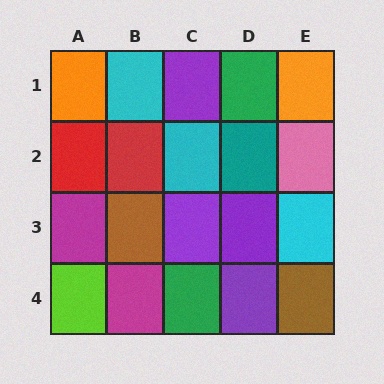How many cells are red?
2 cells are red.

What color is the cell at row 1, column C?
Purple.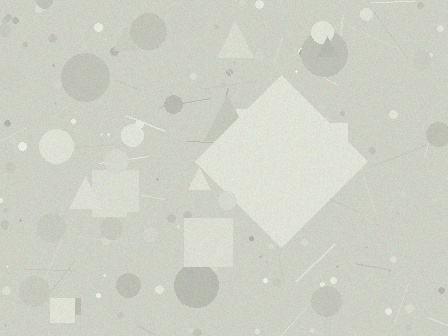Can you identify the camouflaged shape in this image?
The camouflaged shape is a diamond.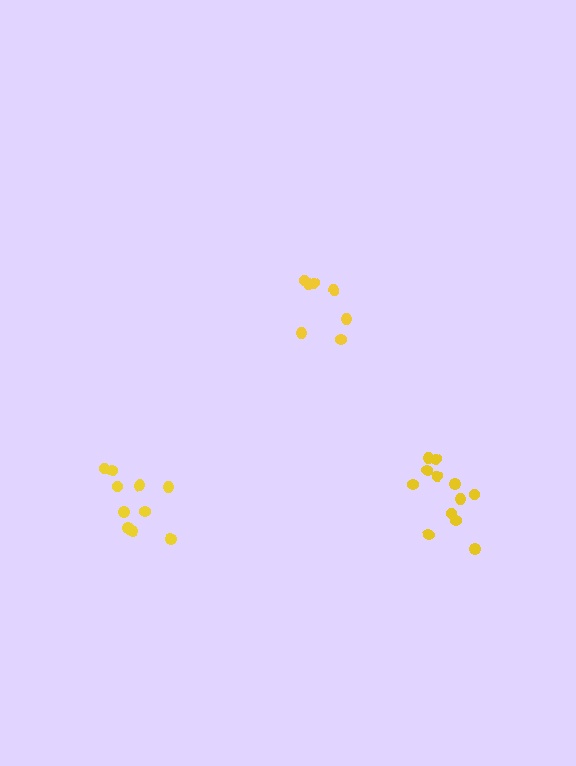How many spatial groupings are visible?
There are 3 spatial groupings.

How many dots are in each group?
Group 1: 7 dots, Group 2: 10 dots, Group 3: 12 dots (29 total).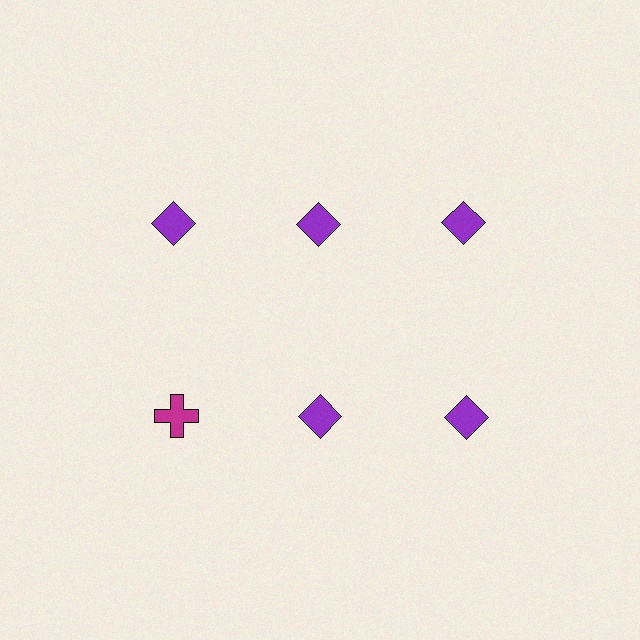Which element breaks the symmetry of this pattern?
The magenta cross in the second row, leftmost column breaks the symmetry. All other shapes are purple diamonds.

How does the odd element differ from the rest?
It differs in both color (magenta instead of purple) and shape (cross instead of diamond).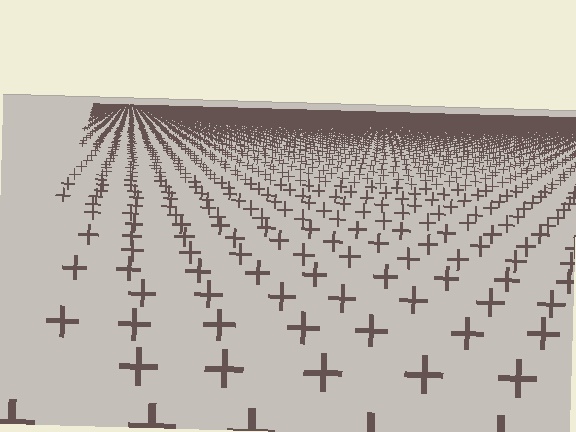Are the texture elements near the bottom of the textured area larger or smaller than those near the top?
Larger. Near the bottom, elements are closer to the viewer and appear at a bigger on-screen size.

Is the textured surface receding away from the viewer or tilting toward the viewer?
The surface is receding away from the viewer. Texture elements get smaller and denser toward the top.